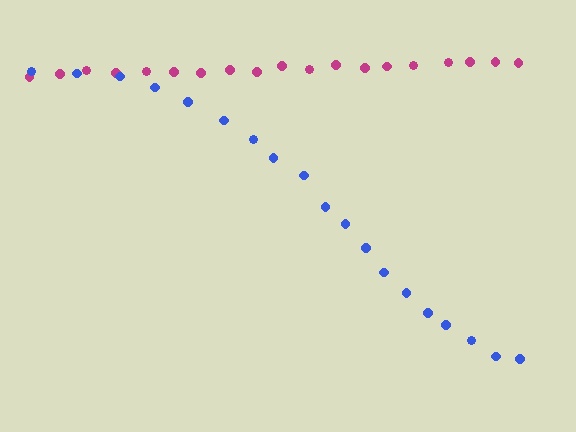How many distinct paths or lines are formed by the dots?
There are 2 distinct paths.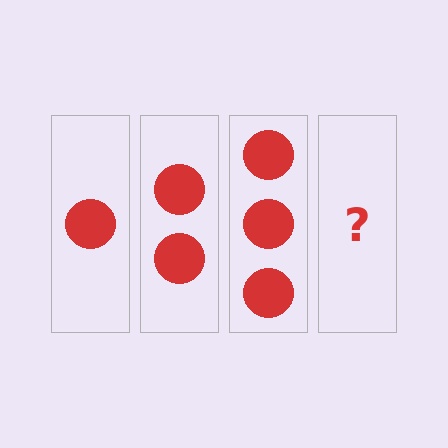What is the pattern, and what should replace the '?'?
The pattern is that each step adds one more circle. The '?' should be 4 circles.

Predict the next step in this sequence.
The next step is 4 circles.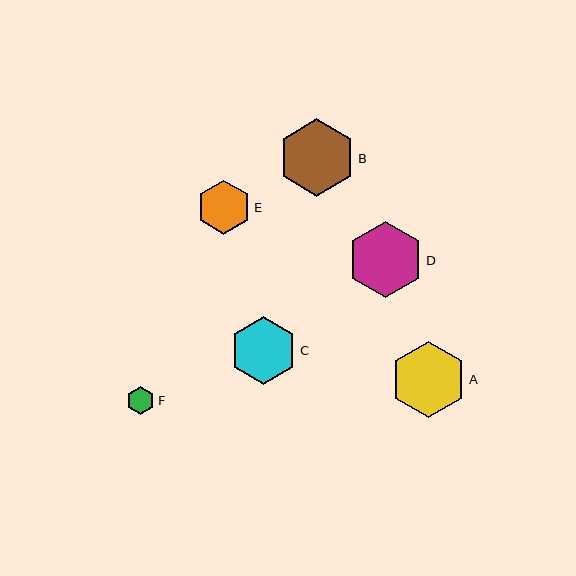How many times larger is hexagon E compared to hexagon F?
Hexagon E is approximately 1.9 times the size of hexagon F.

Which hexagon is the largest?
Hexagon B is the largest with a size of approximately 77 pixels.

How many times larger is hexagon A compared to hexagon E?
Hexagon A is approximately 1.4 times the size of hexagon E.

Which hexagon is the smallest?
Hexagon F is the smallest with a size of approximately 28 pixels.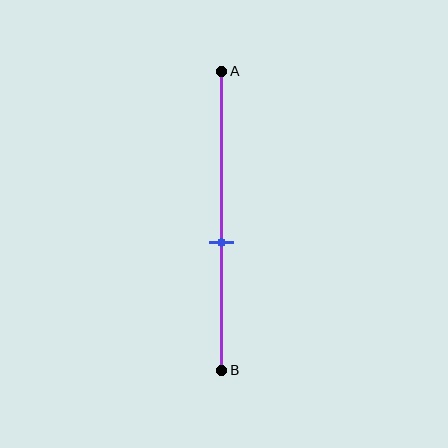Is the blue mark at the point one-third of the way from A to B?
No, the mark is at about 55% from A, not at the 33% one-third point.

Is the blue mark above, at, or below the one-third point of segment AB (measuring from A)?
The blue mark is below the one-third point of segment AB.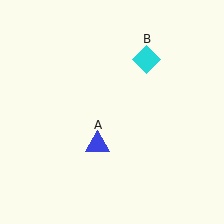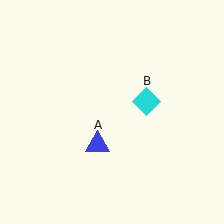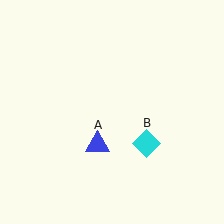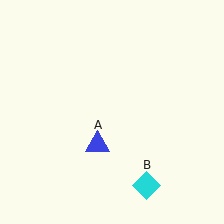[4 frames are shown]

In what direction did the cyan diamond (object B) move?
The cyan diamond (object B) moved down.